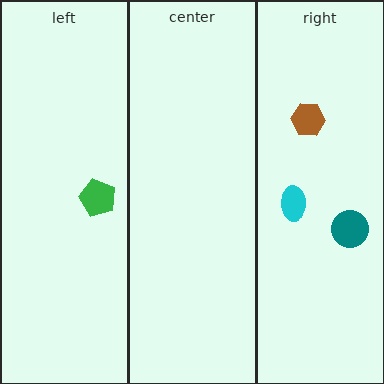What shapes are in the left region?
The green pentagon.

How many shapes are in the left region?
1.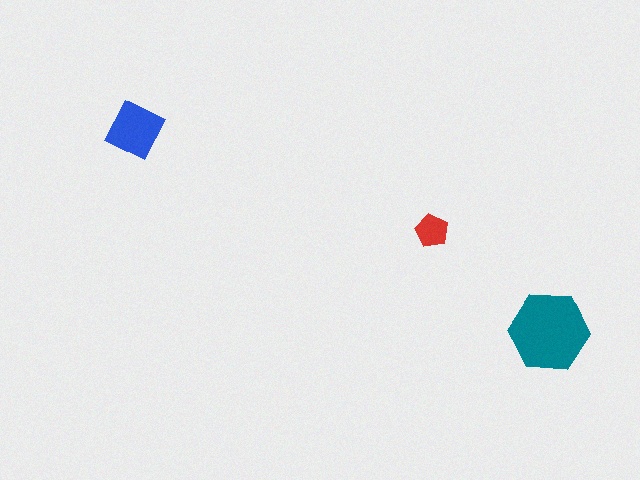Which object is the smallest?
The red pentagon.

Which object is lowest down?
The teal hexagon is bottommost.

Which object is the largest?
The teal hexagon.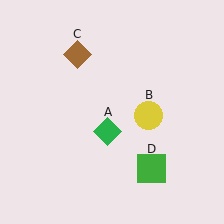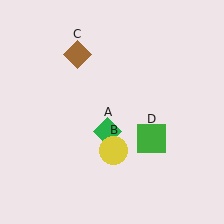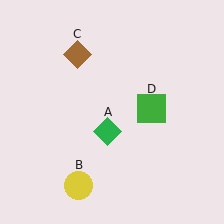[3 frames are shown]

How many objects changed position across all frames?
2 objects changed position: yellow circle (object B), green square (object D).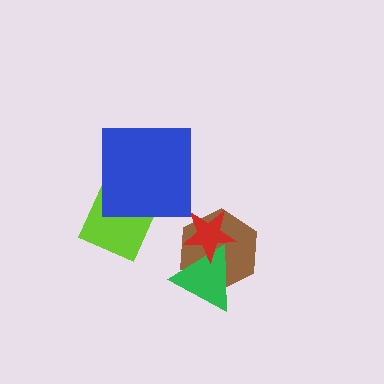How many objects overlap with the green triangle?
2 objects overlap with the green triangle.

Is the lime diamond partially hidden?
Yes, it is partially covered by another shape.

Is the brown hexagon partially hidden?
Yes, it is partially covered by another shape.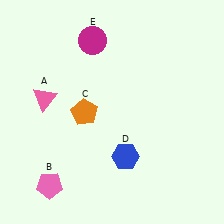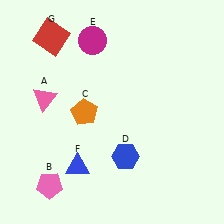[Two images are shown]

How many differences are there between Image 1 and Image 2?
There are 2 differences between the two images.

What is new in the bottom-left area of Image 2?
A blue triangle (F) was added in the bottom-left area of Image 2.